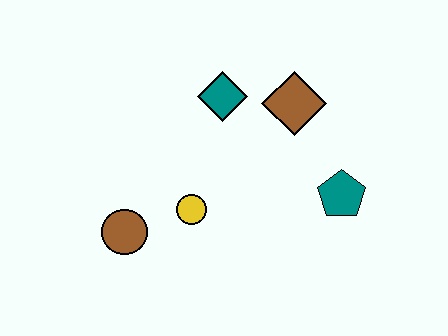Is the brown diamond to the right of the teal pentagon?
No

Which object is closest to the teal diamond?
The brown diamond is closest to the teal diamond.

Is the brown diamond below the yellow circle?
No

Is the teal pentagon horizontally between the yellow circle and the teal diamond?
No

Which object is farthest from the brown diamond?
The brown circle is farthest from the brown diamond.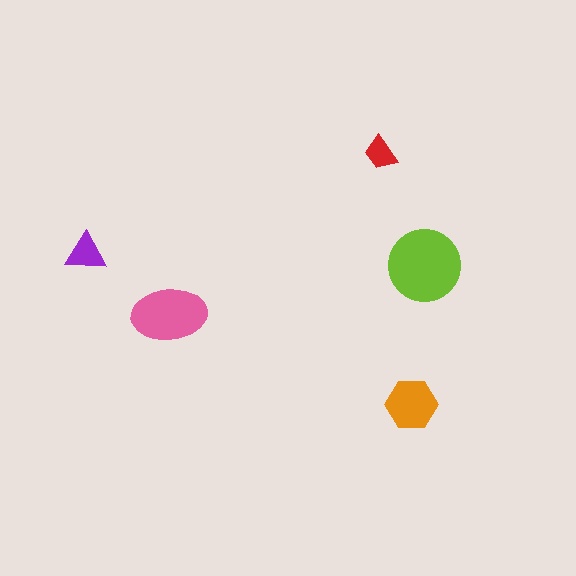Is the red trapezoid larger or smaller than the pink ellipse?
Smaller.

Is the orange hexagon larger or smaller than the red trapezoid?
Larger.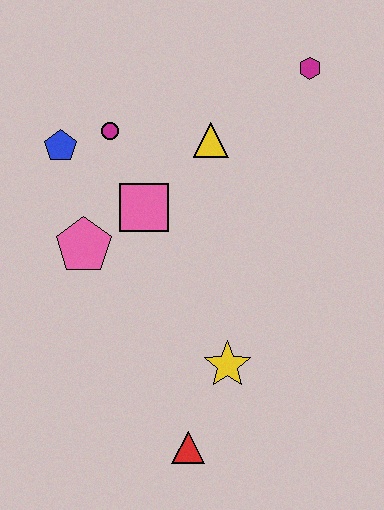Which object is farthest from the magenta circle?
The red triangle is farthest from the magenta circle.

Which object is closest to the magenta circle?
The blue pentagon is closest to the magenta circle.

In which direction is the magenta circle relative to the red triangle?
The magenta circle is above the red triangle.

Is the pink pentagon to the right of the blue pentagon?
Yes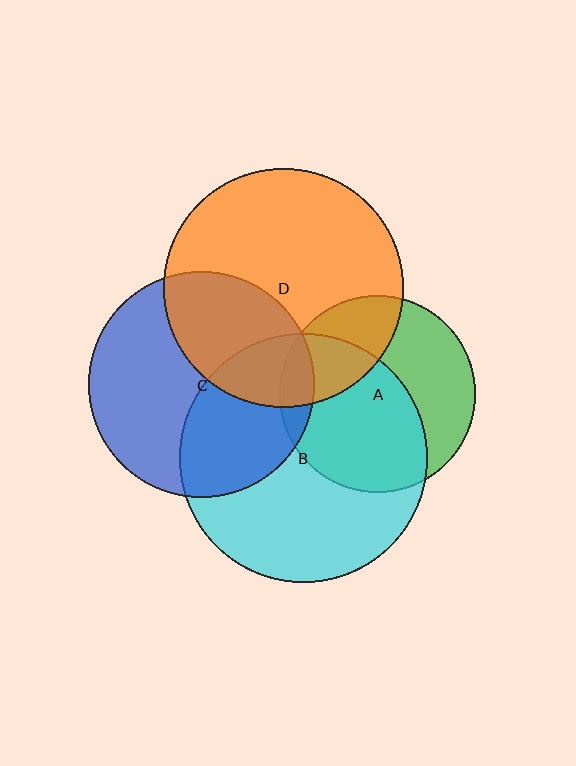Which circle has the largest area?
Circle B (cyan).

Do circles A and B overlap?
Yes.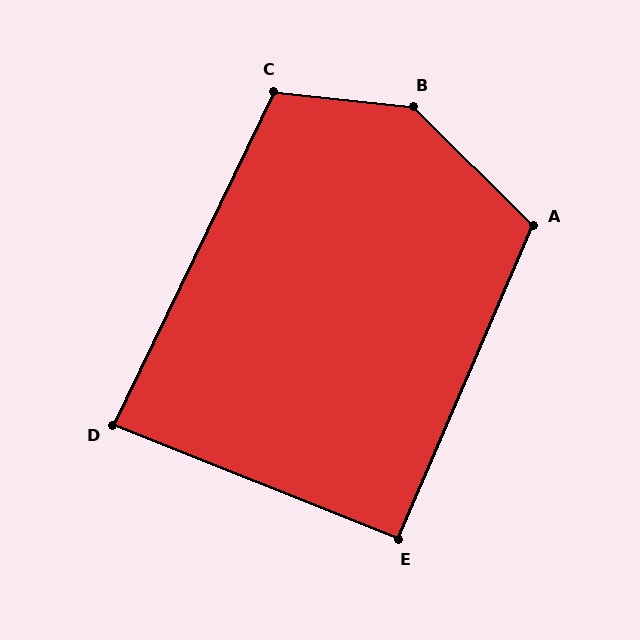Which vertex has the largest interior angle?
B, at approximately 141 degrees.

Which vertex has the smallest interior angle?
D, at approximately 86 degrees.